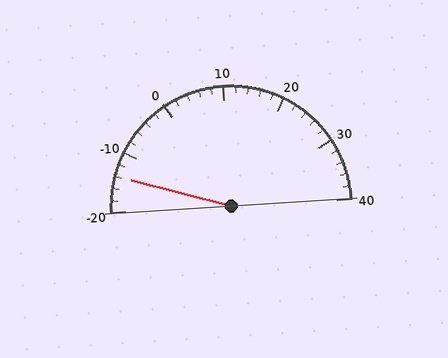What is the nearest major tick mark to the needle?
The nearest major tick mark is -10.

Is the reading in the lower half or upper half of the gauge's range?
The reading is in the lower half of the range (-20 to 40).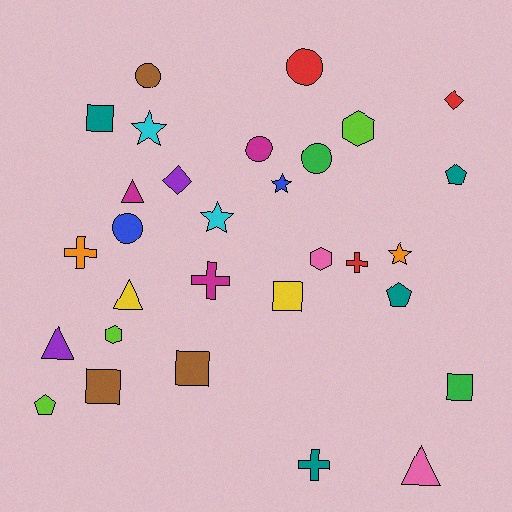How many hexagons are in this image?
There are 3 hexagons.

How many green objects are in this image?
There are 2 green objects.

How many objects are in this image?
There are 30 objects.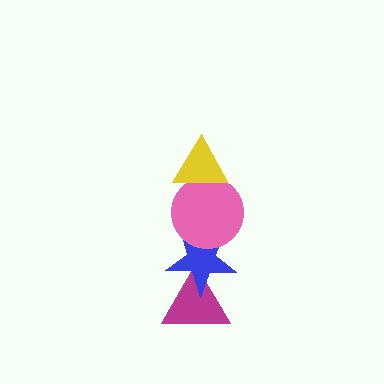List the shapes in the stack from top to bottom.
From top to bottom: the yellow triangle, the pink circle, the blue star, the magenta triangle.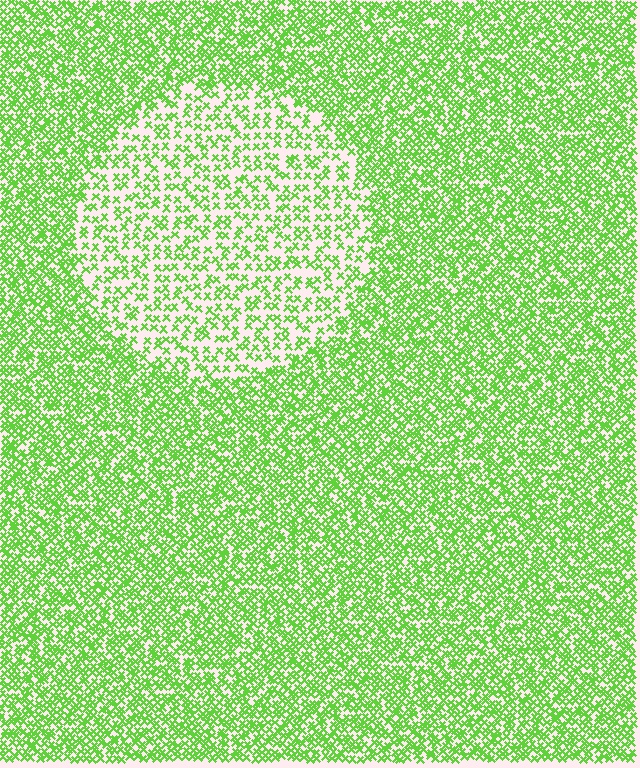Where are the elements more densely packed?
The elements are more densely packed outside the circle boundary.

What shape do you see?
I see a circle.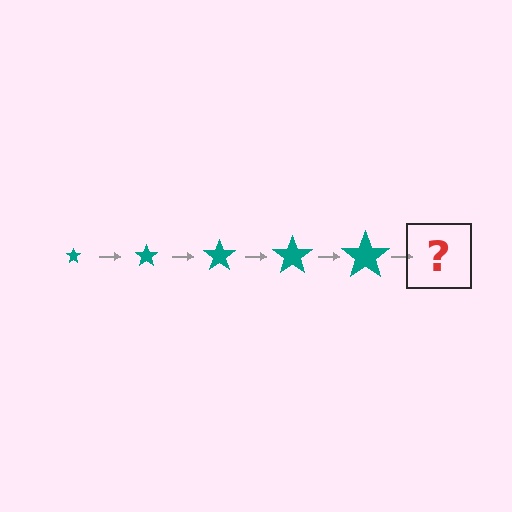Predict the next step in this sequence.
The next step is a teal star, larger than the previous one.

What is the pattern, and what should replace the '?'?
The pattern is that the star gets progressively larger each step. The '?' should be a teal star, larger than the previous one.